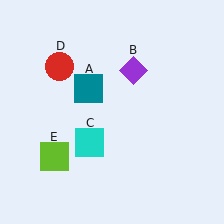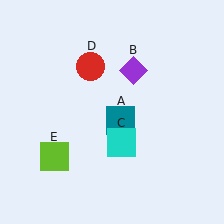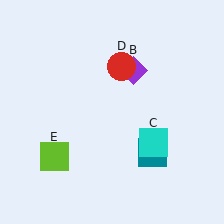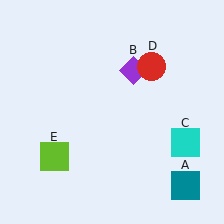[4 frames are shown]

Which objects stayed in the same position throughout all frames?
Purple diamond (object B) and lime square (object E) remained stationary.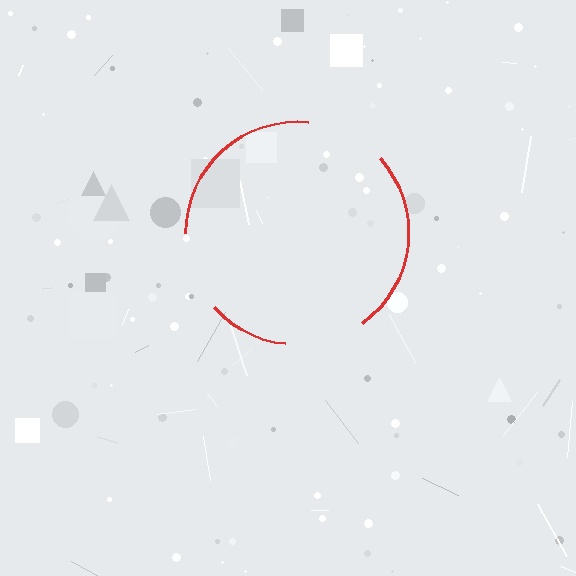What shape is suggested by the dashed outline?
The dashed outline suggests a circle.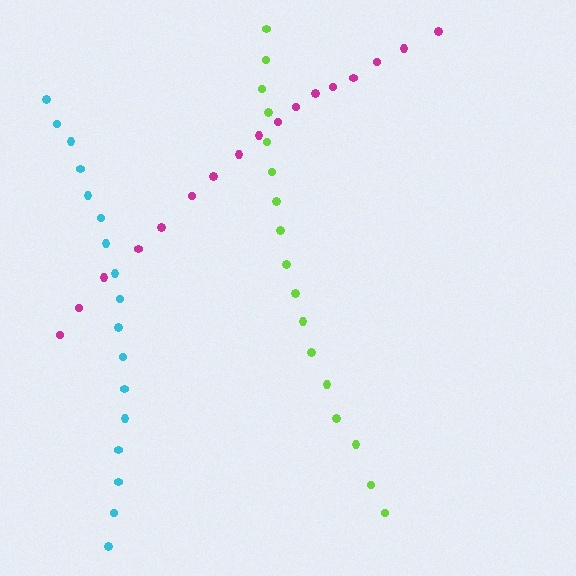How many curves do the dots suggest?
There are 3 distinct paths.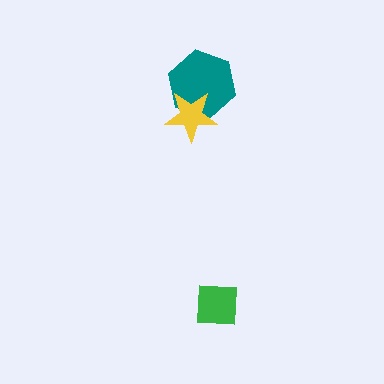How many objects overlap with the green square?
0 objects overlap with the green square.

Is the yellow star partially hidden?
No, no other shape covers it.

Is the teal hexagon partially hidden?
Yes, it is partially covered by another shape.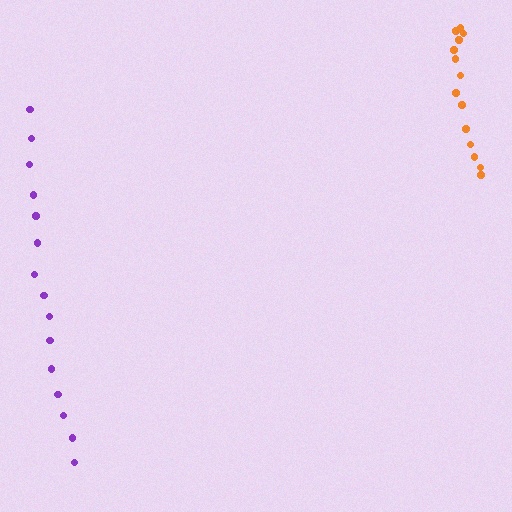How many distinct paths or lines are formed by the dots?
There are 2 distinct paths.